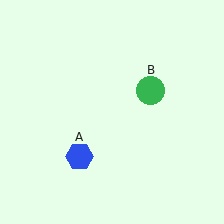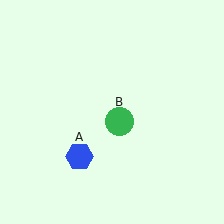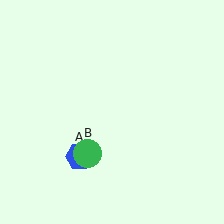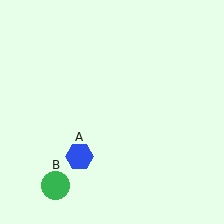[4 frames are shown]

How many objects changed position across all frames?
1 object changed position: green circle (object B).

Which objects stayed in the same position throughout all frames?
Blue hexagon (object A) remained stationary.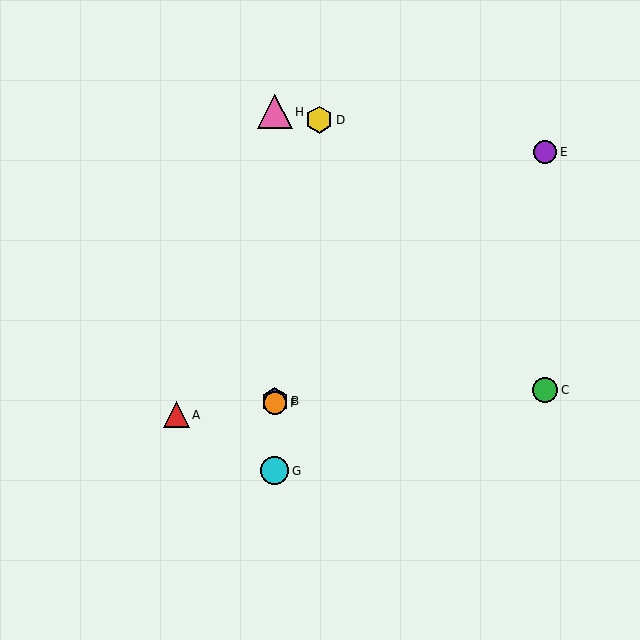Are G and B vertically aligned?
Yes, both are at x≈275.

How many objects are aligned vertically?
4 objects (B, F, G, H) are aligned vertically.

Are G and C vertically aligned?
No, G is at x≈275 and C is at x≈545.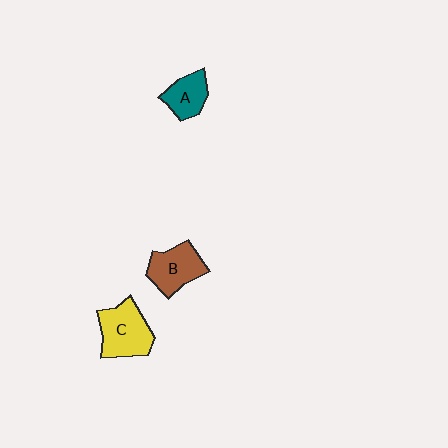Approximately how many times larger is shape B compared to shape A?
Approximately 1.4 times.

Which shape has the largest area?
Shape C (yellow).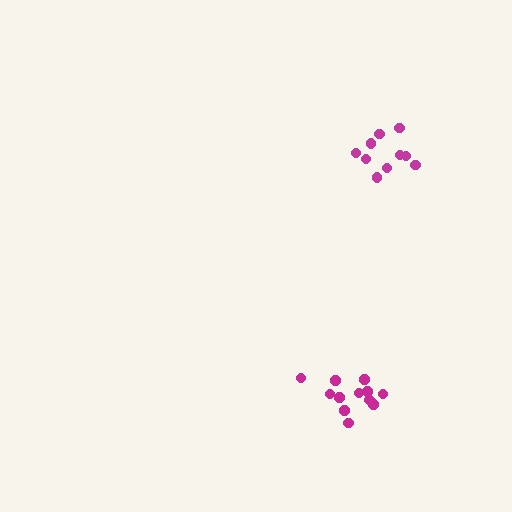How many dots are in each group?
Group 1: 10 dots, Group 2: 12 dots (22 total).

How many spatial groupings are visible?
There are 2 spatial groupings.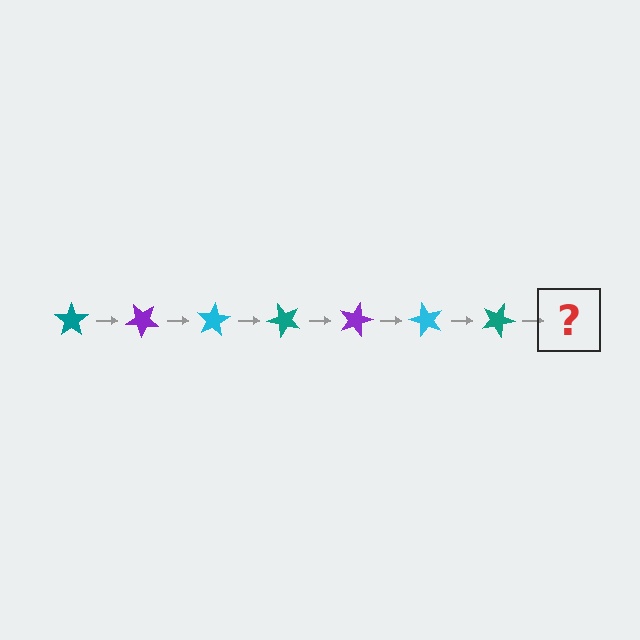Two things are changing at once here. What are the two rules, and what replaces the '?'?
The two rules are that it rotates 40 degrees each step and the color cycles through teal, purple, and cyan. The '?' should be a purple star, rotated 280 degrees from the start.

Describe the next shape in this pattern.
It should be a purple star, rotated 280 degrees from the start.